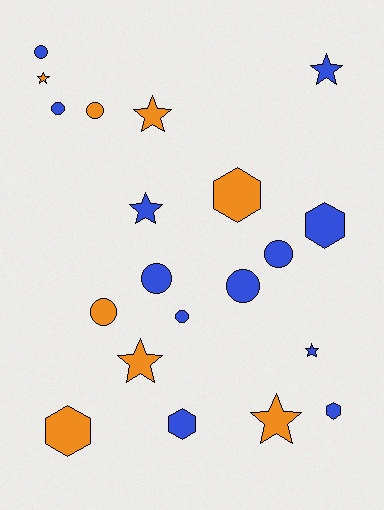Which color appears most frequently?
Blue, with 12 objects.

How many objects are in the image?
There are 20 objects.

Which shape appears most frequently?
Circle, with 8 objects.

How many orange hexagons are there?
There are 2 orange hexagons.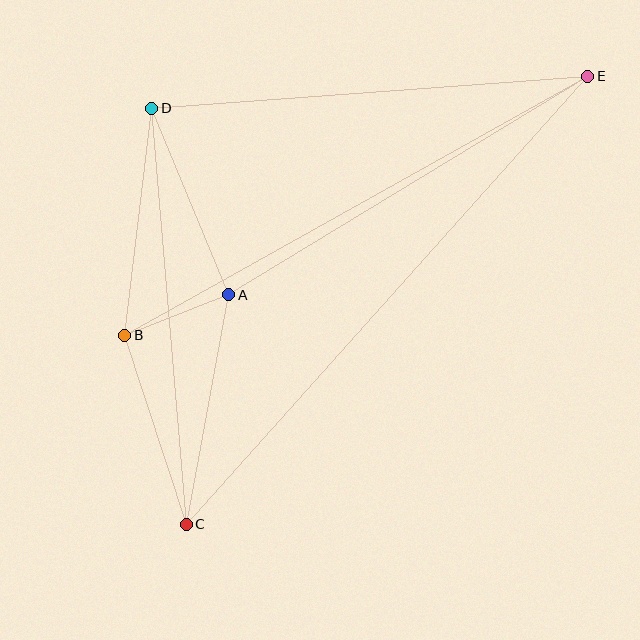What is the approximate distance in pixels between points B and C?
The distance between B and C is approximately 199 pixels.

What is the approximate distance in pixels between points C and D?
The distance between C and D is approximately 417 pixels.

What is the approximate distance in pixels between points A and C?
The distance between A and C is approximately 234 pixels.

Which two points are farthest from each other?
Points C and E are farthest from each other.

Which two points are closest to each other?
Points A and B are closest to each other.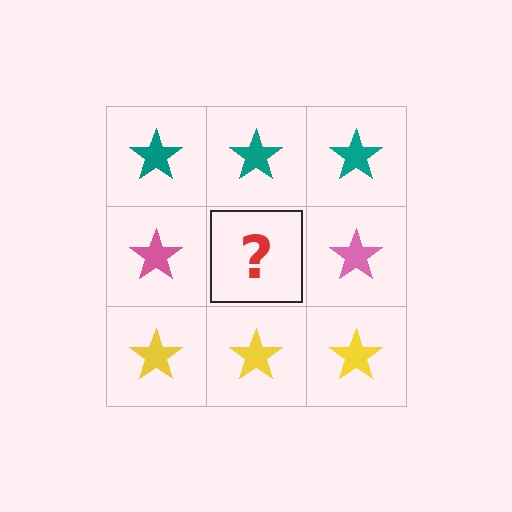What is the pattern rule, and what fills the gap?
The rule is that each row has a consistent color. The gap should be filled with a pink star.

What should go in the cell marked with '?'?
The missing cell should contain a pink star.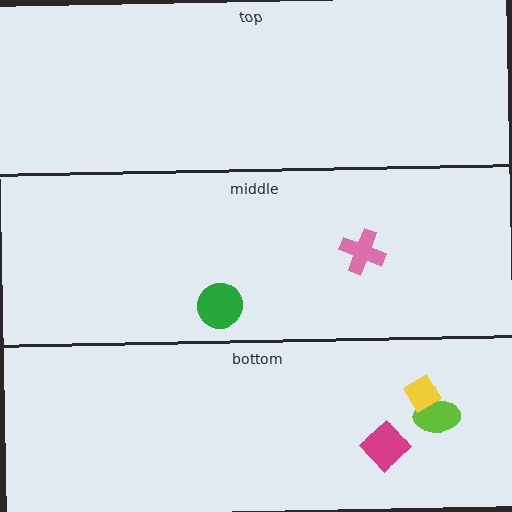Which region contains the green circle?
The middle region.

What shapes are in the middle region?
The pink cross, the green circle.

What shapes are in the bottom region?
The lime ellipse, the magenta diamond, the yellow diamond.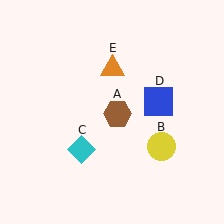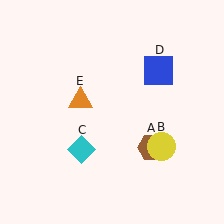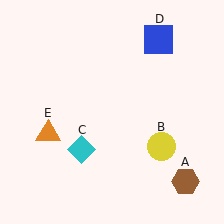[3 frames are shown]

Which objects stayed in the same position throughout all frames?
Yellow circle (object B) and cyan diamond (object C) remained stationary.